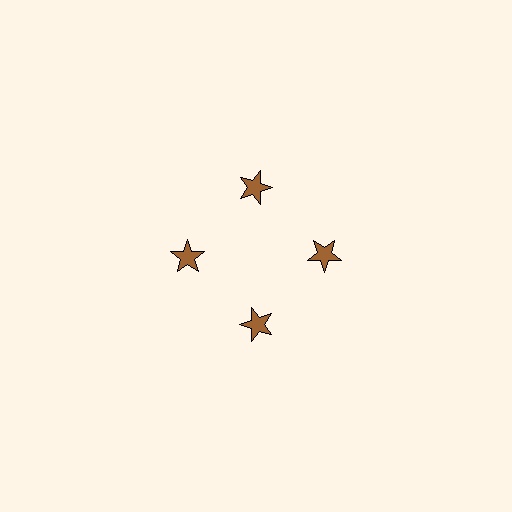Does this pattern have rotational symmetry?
Yes, this pattern has 4-fold rotational symmetry. It looks the same after rotating 90 degrees around the center.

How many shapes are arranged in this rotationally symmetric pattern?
There are 4 shapes, arranged in 4 groups of 1.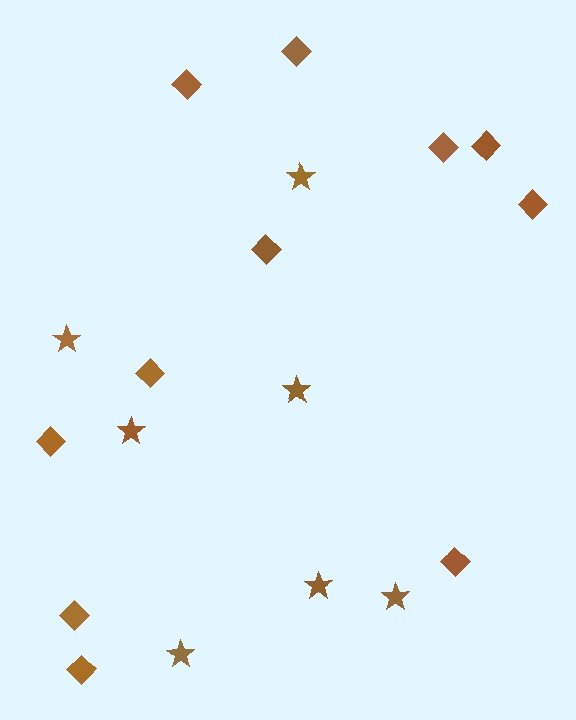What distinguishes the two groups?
There are 2 groups: one group of diamonds (11) and one group of stars (7).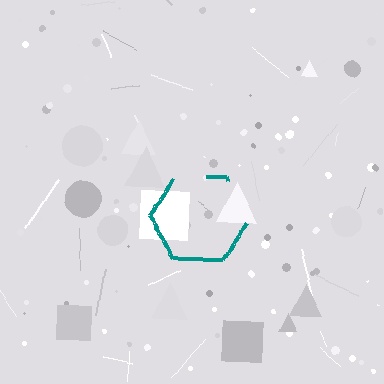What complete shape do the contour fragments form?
The contour fragments form a hexagon.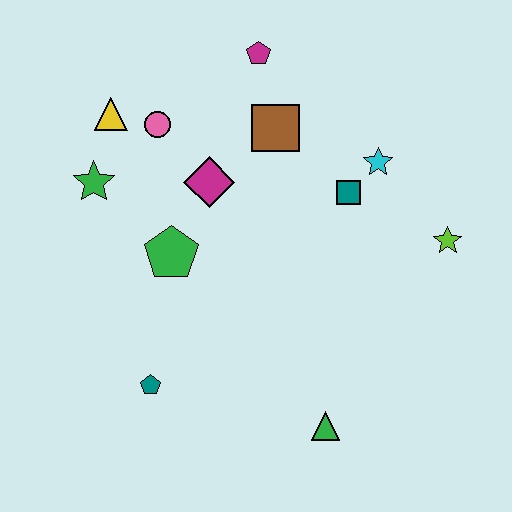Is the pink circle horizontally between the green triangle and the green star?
Yes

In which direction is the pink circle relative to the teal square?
The pink circle is to the left of the teal square.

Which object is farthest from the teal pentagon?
The magenta pentagon is farthest from the teal pentagon.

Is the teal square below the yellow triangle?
Yes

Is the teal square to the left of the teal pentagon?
No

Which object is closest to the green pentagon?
The magenta diamond is closest to the green pentagon.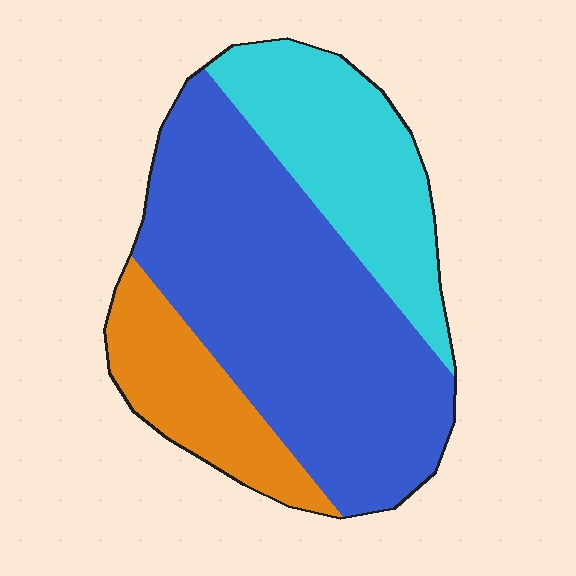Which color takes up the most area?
Blue, at roughly 55%.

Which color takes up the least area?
Orange, at roughly 15%.